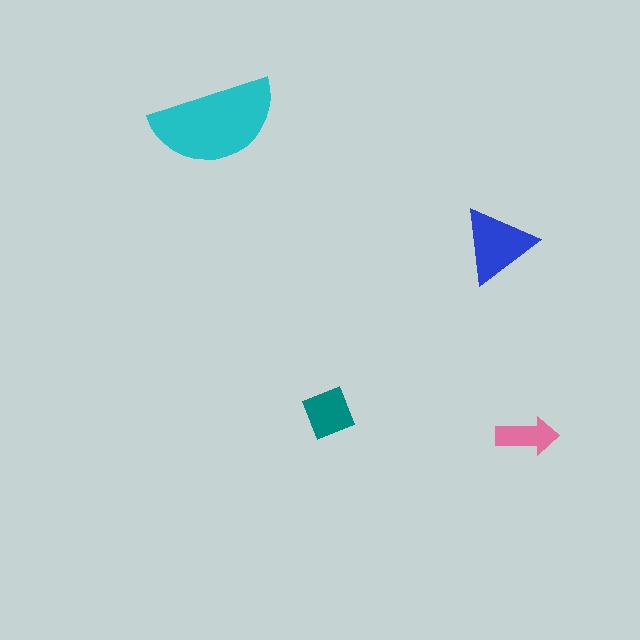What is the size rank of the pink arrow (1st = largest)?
4th.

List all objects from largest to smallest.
The cyan semicircle, the blue triangle, the teal square, the pink arrow.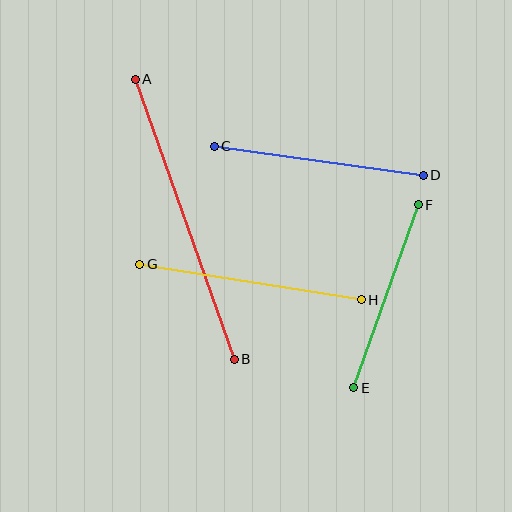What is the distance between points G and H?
The distance is approximately 225 pixels.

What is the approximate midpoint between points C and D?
The midpoint is at approximately (319, 161) pixels.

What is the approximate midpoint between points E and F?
The midpoint is at approximately (386, 296) pixels.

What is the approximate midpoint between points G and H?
The midpoint is at approximately (250, 282) pixels.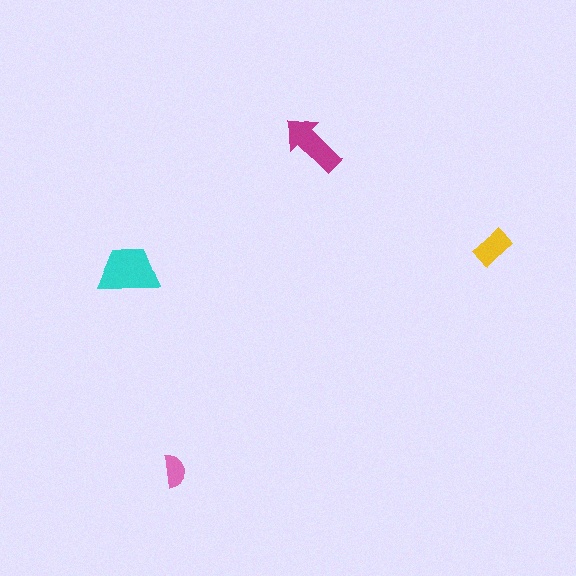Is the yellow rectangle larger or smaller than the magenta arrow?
Smaller.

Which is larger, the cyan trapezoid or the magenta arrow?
The cyan trapezoid.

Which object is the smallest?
The pink semicircle.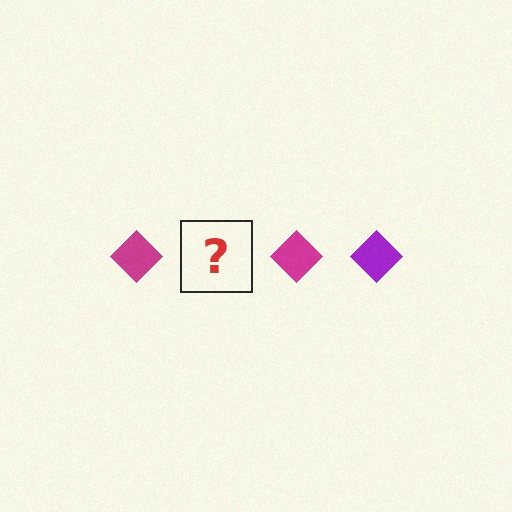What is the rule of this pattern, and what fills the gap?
The rule is that the pattern cycles through magenta, purple diamonds. The gap should be filled with a purple diamond.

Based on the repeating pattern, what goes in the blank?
The blank should be a purple diamond.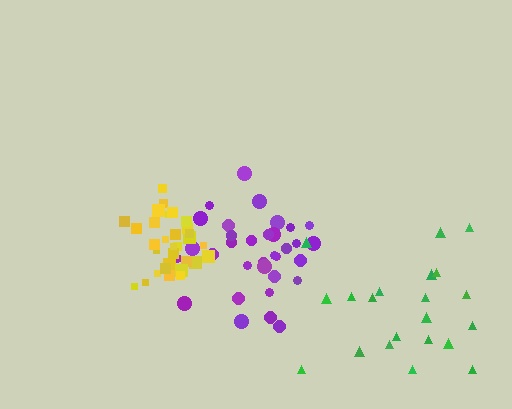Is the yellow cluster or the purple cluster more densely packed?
Yellow.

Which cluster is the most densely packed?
Yellow.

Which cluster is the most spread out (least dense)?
Green.